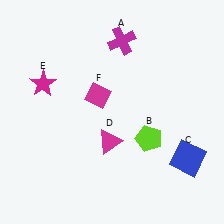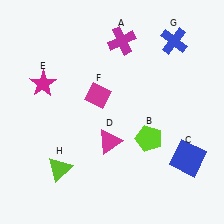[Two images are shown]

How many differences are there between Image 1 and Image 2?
There are 2 differences between the two images.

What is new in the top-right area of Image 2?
A blue cross (G) was added in the top-right area of Image 2.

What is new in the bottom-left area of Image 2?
A lime triangle (H) was added in the bottom-left area of Image 2.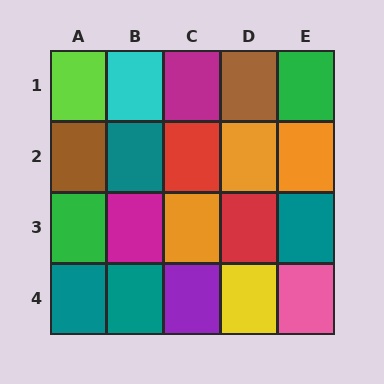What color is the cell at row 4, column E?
Pink.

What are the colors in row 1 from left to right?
Lime, cyan, magenta, brown, green.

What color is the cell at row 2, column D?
Orange.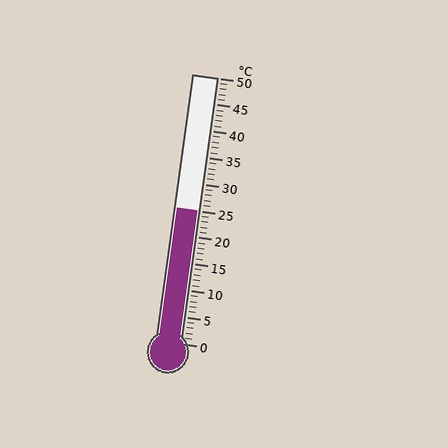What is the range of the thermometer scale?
The thermometer scale ranges from 0°C to 50°C.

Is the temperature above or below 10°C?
The temperature is above 10°C.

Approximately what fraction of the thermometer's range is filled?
The thermometer is filled to approximately 50% of its range.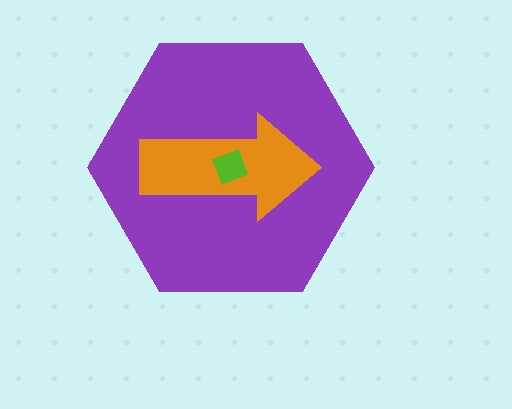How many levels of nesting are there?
3.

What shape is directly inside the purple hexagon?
The orange arrow.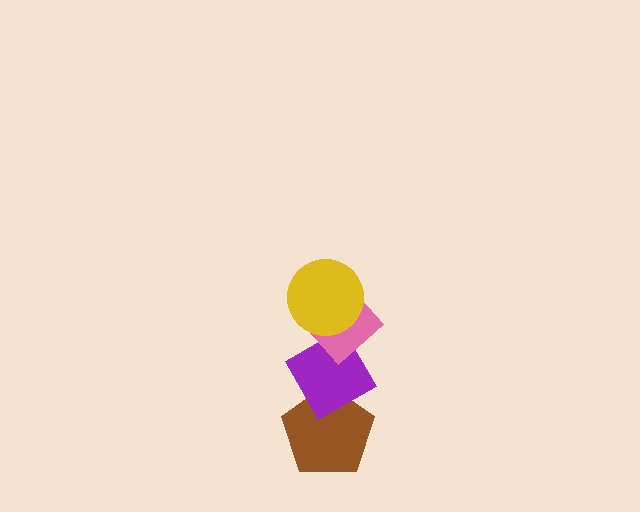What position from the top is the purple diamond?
The purple diamond is 3rd from the top.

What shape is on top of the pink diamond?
The yellow circle is on top of the pink diamond.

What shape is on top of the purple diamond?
The pink diamond is on top of the purple diamond.